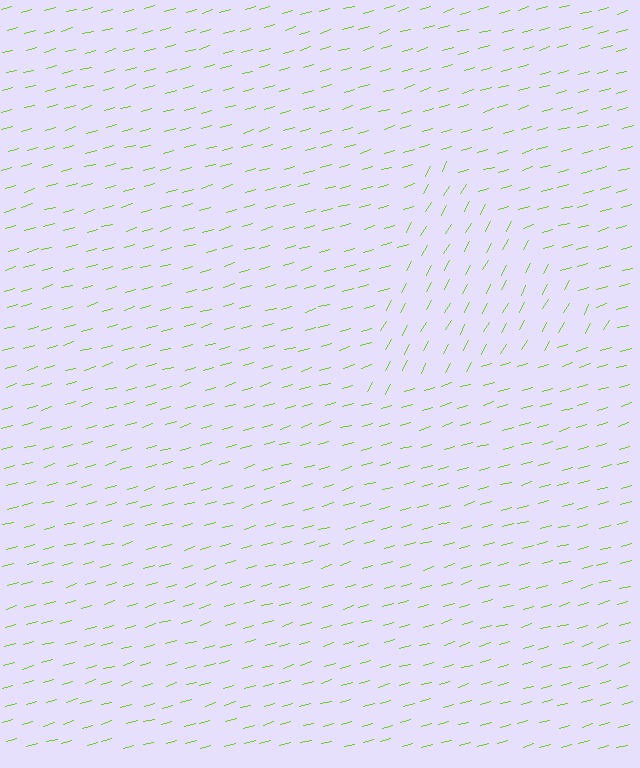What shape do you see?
I see a triangle.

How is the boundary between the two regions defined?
The boundary is defined purely by a change in line orientation (approximately 45 degrees difference). All lines are the same color and thickness.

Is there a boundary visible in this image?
Yes, there is a texture boundary formed by a change in line orientation.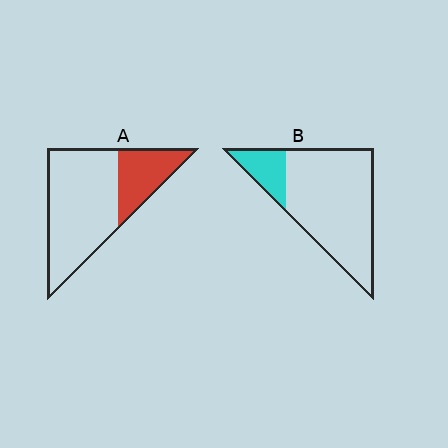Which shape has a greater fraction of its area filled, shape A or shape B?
Shape A.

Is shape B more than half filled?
No.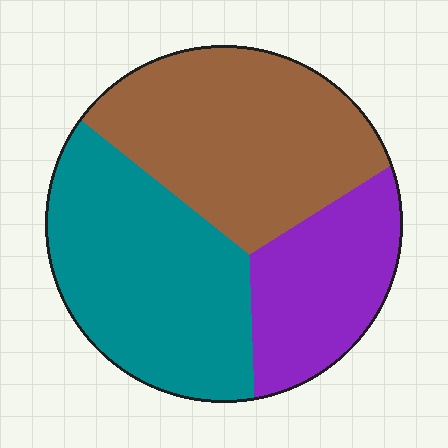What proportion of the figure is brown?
Brown takes up about two fifths (2/5) of the figure.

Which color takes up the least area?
Purple, at roughly 25%.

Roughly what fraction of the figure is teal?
Teal covers about 40% of the figure.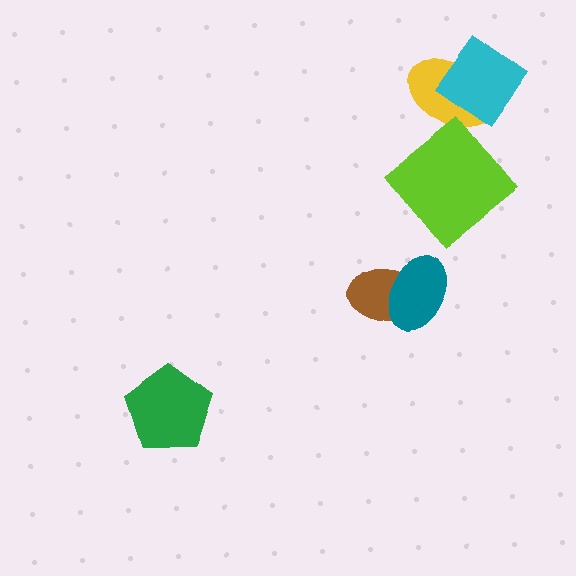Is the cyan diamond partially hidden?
No, no other shape covers it.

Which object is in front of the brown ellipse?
The teal ellipse is in front of the brown ellipse.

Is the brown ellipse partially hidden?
Yes, it is partially covered by another shape.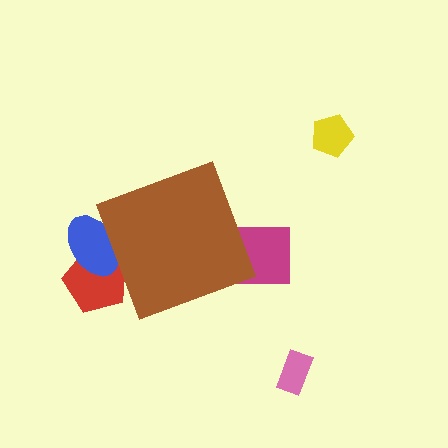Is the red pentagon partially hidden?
Yes, the red pentagon is partially hidden behind the brown diamond.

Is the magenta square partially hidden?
Yes, the magenta square is partially hidden behind the brown diamond.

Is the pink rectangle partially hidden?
No, the pink rectangle is fully visible.